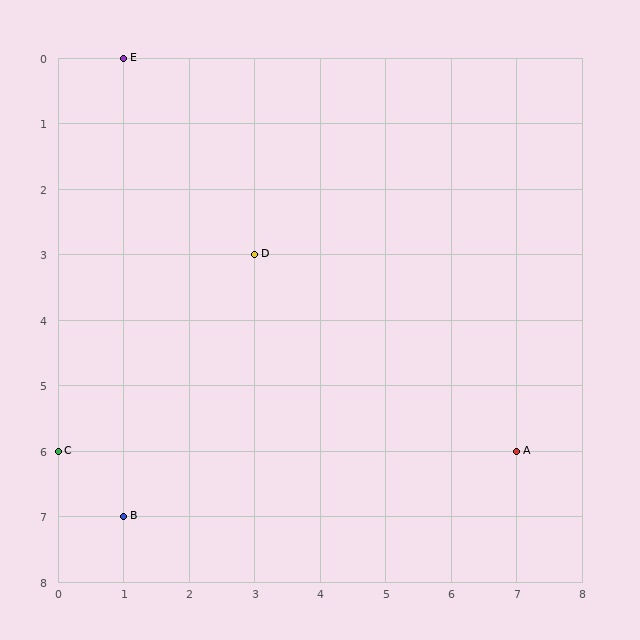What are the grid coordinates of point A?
Point A is at grid coordinates (7, 6).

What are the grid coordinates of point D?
Point D is at grid coordinates (3, 3).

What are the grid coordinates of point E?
Point E is at grid coordinates (1, 0).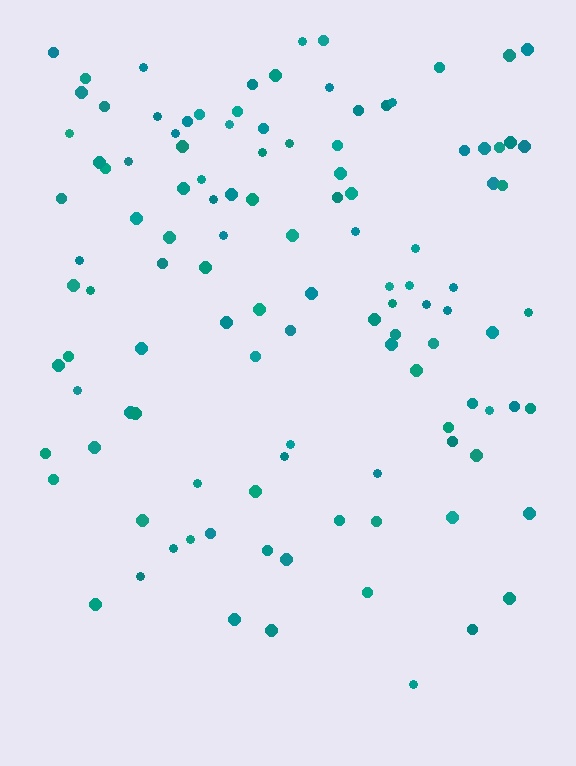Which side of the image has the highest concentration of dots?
The top.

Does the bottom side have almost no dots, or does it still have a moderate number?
Still a moderate number, just noticeably fewer than the top.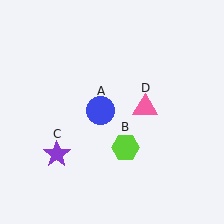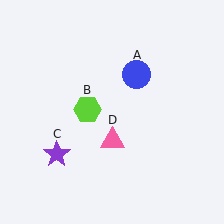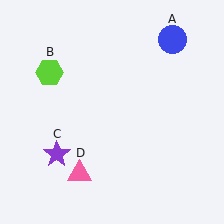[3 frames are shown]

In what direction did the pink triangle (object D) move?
The pink triangle (object D) moved down and to the left.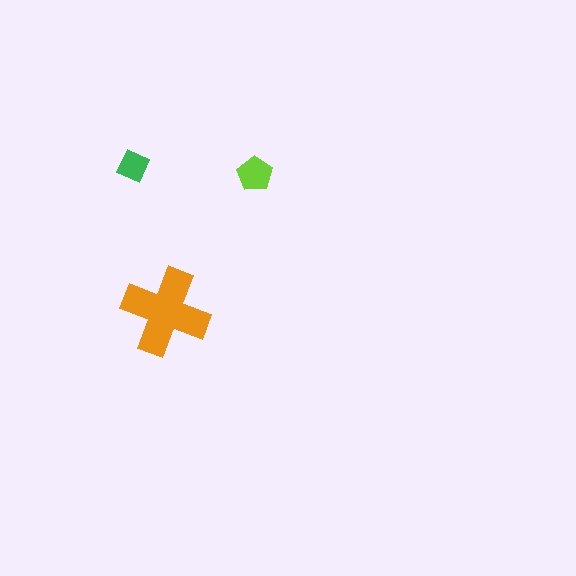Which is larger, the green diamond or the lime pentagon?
The lime pentagon.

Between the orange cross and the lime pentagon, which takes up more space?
The orange cross.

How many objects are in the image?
There are 3 objects in the image.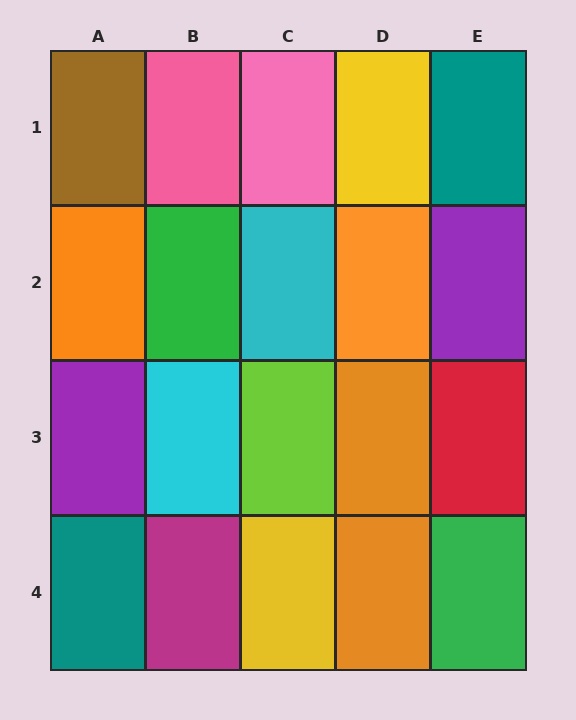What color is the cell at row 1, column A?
Brown.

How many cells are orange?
4 cells are orange.